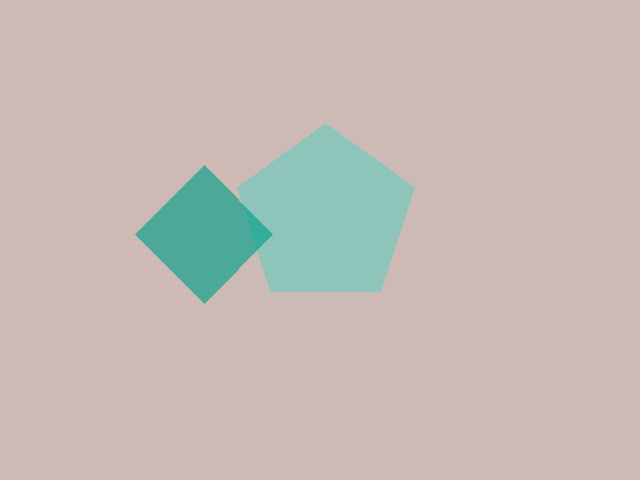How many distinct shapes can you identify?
There are 2 distinct shapes: a cyan pentagon, a teal diamond.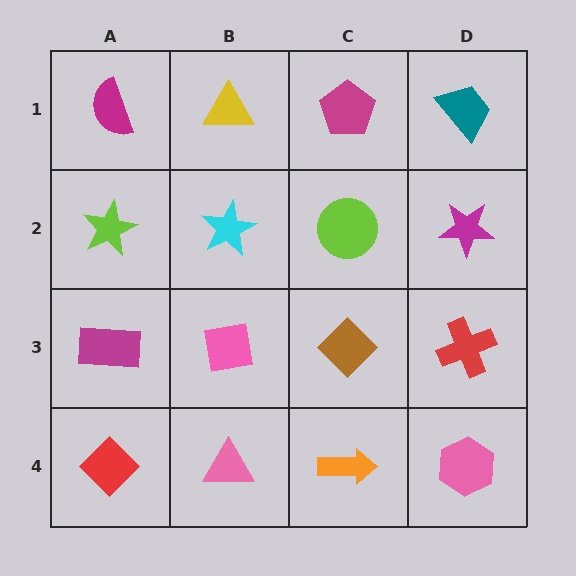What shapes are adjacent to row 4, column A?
A magenta rectangle (row 3, column A), a pink triangle (row 4, column B).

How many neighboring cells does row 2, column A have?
3.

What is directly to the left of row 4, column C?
A pink triangle.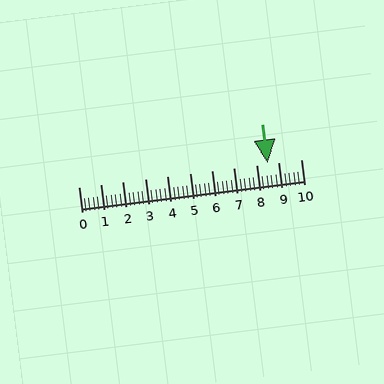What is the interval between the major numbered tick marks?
The major tick marks are spaced 1 units apart.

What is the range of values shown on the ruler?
The ruler shows values from 0 to 10.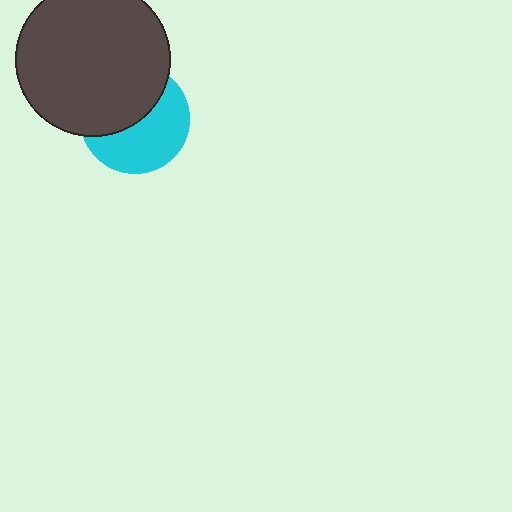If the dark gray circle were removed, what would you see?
You would see the complete cyan circle.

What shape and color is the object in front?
The object in front is a dark gray circle.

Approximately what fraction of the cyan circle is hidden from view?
Roughly 48% of the cyan circle is hidden behind the dark gray circle.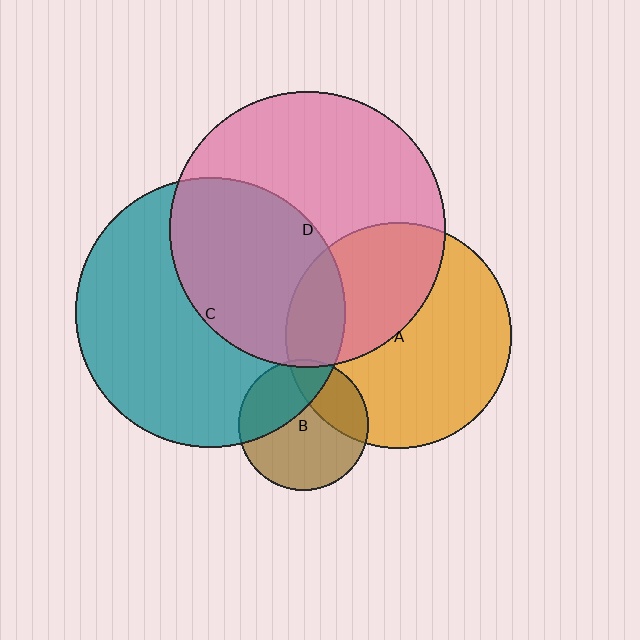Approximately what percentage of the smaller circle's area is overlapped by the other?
Approximately 40%.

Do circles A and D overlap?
Yes.